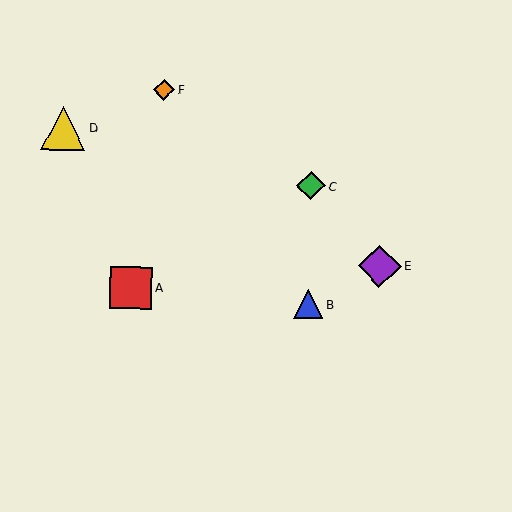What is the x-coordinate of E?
Object E is at x≈379.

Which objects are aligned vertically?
Objects B, C are aligned vertically.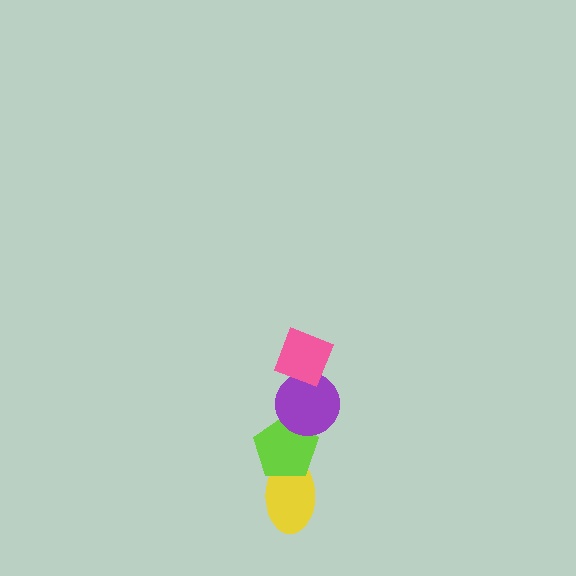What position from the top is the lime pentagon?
The lime pentagon is 3rd from the top.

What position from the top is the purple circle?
The purple circle is 2nd from the top.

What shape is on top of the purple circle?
The pink diamond is on top of the purple circle.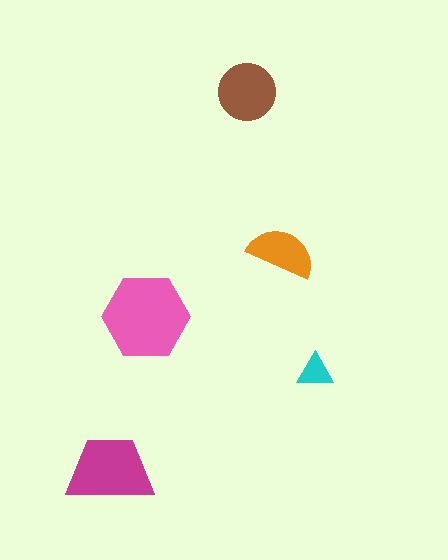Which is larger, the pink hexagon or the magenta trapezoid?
The pink hexagon.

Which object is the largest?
The pink hexagon.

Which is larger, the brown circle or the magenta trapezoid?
The magenta trapezoid.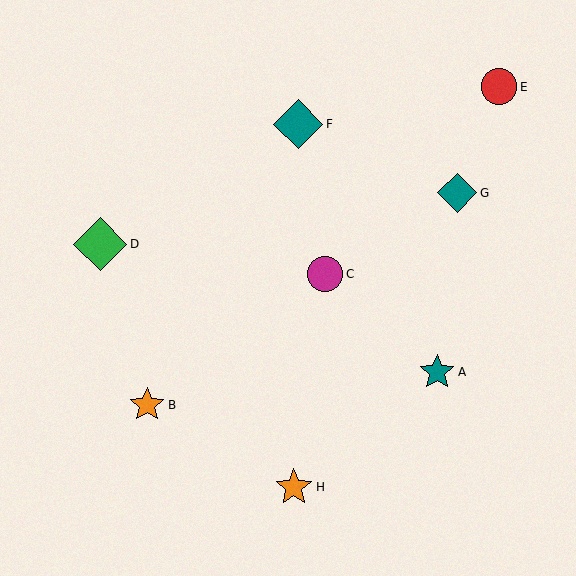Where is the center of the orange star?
The center of the orange star is at (147, 405).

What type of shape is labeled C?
Shape C is a magenta circle.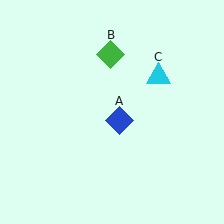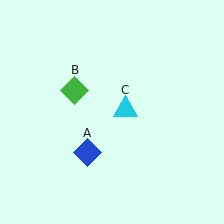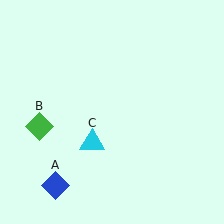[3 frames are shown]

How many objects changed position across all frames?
3 objects changed position: blue diamond (object A), green diamond (object B), cyan triangle (object C).